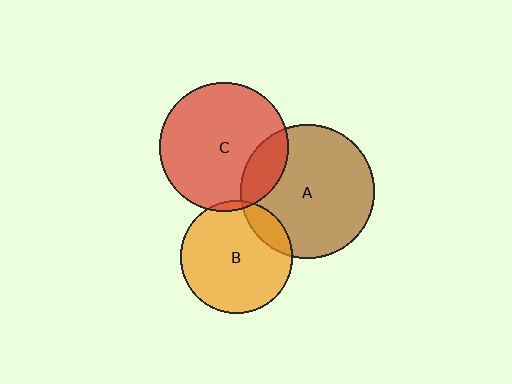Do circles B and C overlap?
Yes.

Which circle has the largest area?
Circle A (brown).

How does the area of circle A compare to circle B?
Approximately 1.4 times.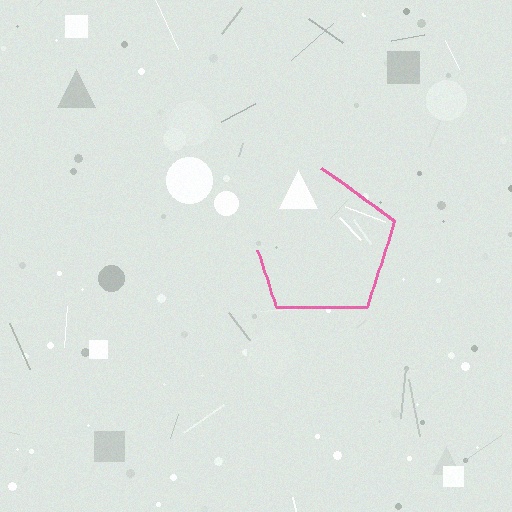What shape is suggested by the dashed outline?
The dashed outline suggests a pentagon.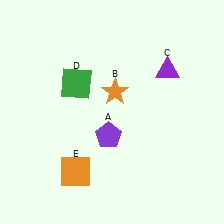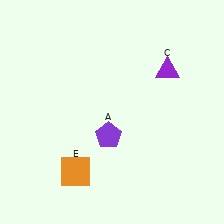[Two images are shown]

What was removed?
The green square (D), the orange star (B) were removed in Image 2.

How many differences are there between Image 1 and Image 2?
There are 2 differences between the two images.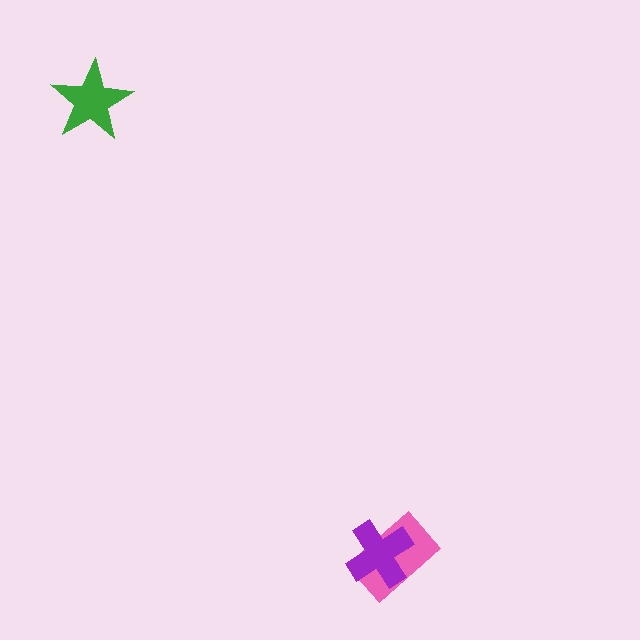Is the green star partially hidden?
No, no other shape covers it.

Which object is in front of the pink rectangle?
The purple cross is in front of the pink rectangle.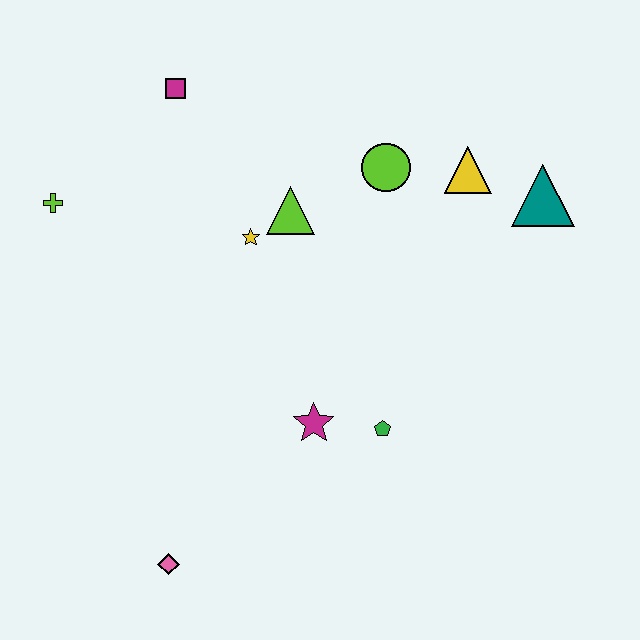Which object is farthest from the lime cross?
The teal triangle is farthest from the lime cross.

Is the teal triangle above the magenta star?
Yes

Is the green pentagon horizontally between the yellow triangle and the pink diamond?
Yes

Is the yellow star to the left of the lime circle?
Yes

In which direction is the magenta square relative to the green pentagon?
The magenta square is above the green pentagon.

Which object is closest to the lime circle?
The yellow triangle is closest to the lime circle.